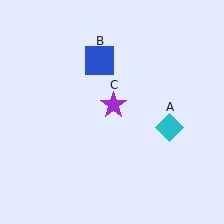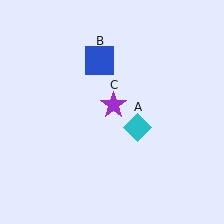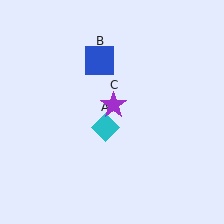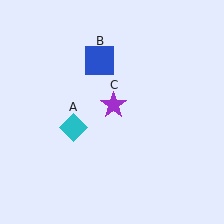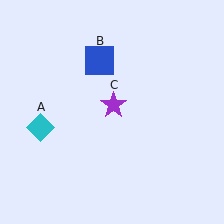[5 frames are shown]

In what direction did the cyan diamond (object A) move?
The cyan diamond (object A) moved left.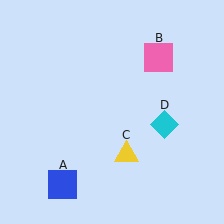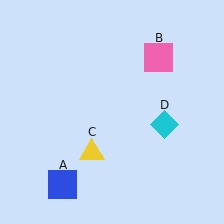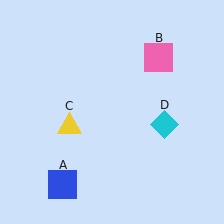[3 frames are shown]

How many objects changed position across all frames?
1 object changed position: yellow triangle (object C).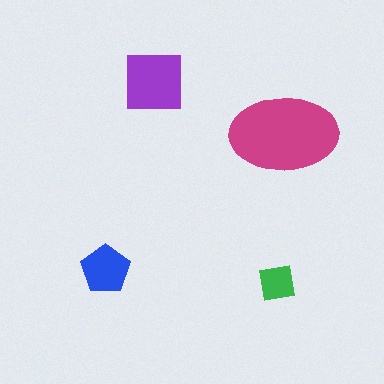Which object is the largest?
The magenta ellipse.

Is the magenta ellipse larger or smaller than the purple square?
Larger.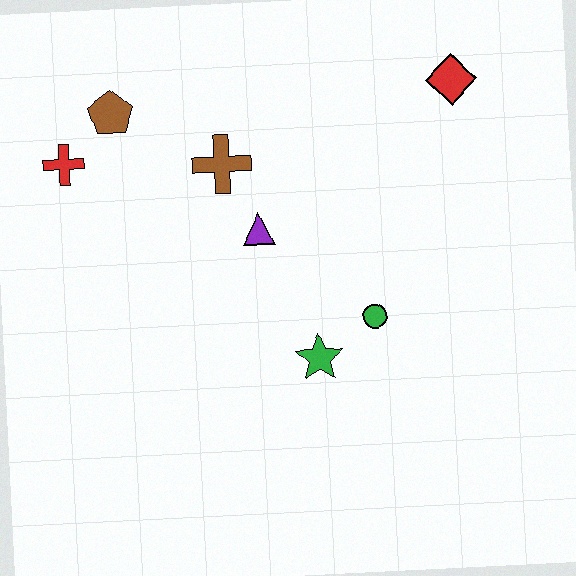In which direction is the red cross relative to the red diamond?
The red cross is to the left of the red diamond.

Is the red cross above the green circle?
Yes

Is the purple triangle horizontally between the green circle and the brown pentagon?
Yes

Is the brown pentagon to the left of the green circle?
Yes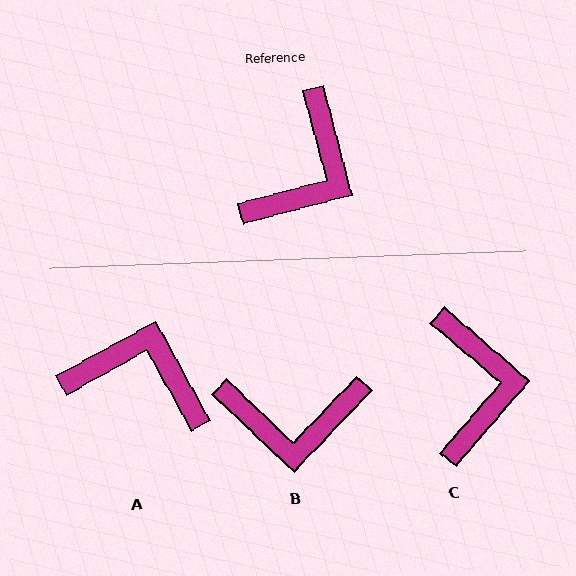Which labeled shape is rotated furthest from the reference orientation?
A, about 104 degrees away.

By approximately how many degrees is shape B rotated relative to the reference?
Approximately 58 degrees clockwise.